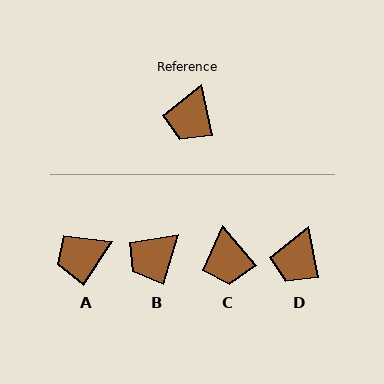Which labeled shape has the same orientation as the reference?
D.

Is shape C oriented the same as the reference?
No, it is off by about 28 degrees.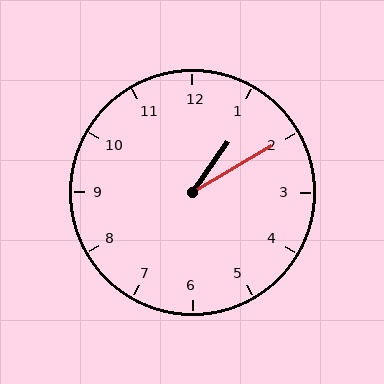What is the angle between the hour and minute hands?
Approximately 25 degrees.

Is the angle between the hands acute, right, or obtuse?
It is acute.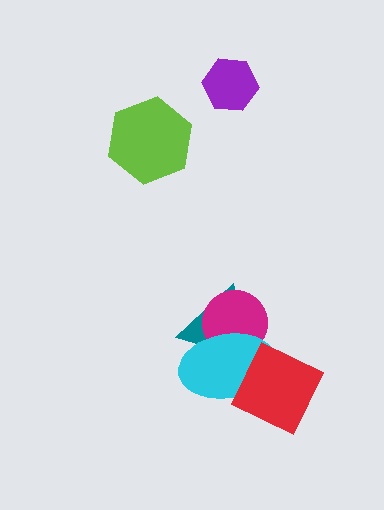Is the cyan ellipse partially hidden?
Yes, it is partially covered by another shape.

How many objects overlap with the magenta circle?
2 objects overlap with the magenta circle.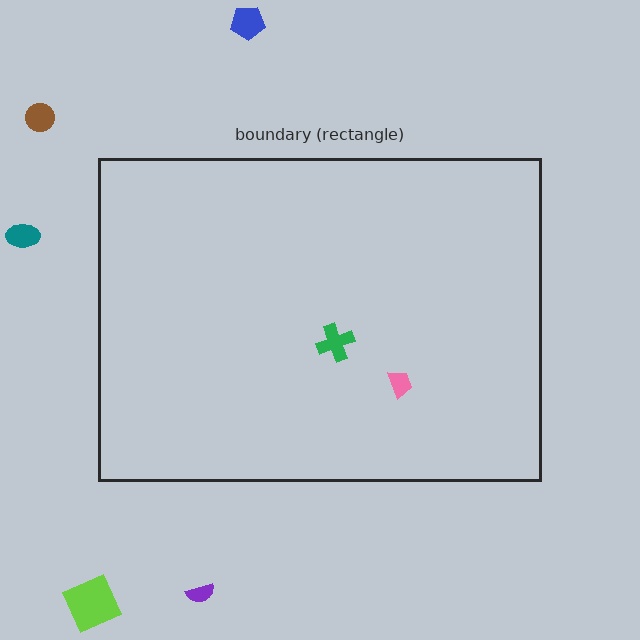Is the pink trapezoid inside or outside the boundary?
Inside.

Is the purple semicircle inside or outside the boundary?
Outside.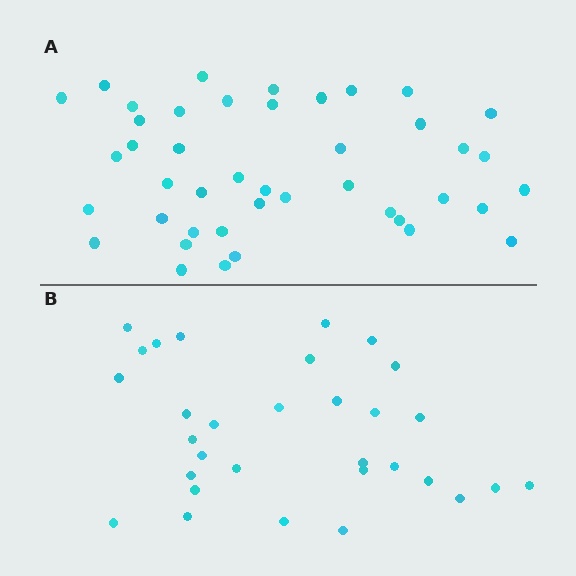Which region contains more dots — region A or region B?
Region A (the top region) has more dots.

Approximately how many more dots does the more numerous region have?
Region A has roughly 12 or so more dots than region B.